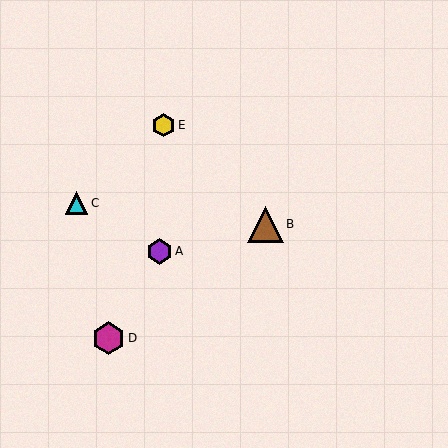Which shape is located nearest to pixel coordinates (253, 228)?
The brown triangle (labeled B) at (265, 224) is nearest to that location.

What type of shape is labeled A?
Shape A is a purple hexagon.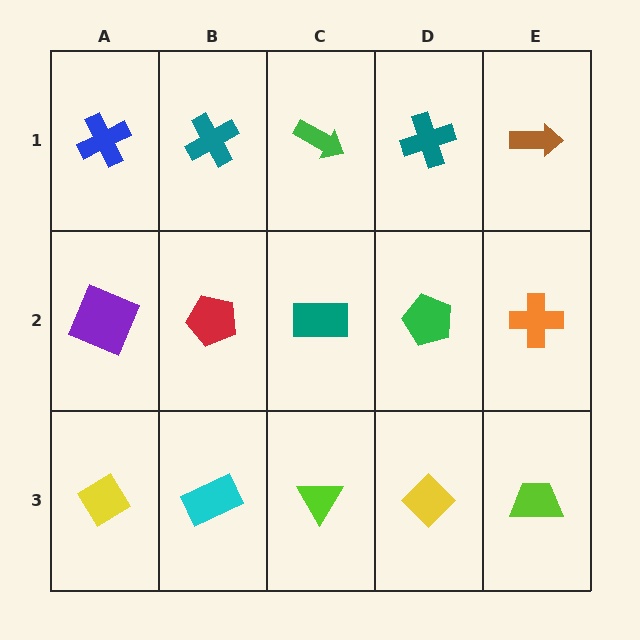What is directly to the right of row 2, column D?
An orange cross.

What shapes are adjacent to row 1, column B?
A red pentagon (row 2, column B), a blue cross (row 1, column A), a green arrow (row 1, column C).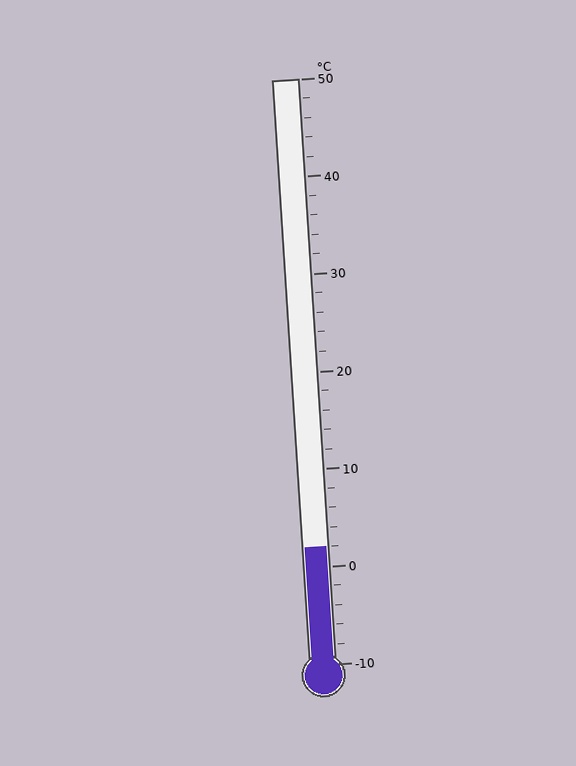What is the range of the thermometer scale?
The thermometer scale ranges from -10°C to 50°C.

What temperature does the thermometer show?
The thermometer shows approximately 2°C.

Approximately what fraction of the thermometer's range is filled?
The thermometer is filled to approximately 20% of its range.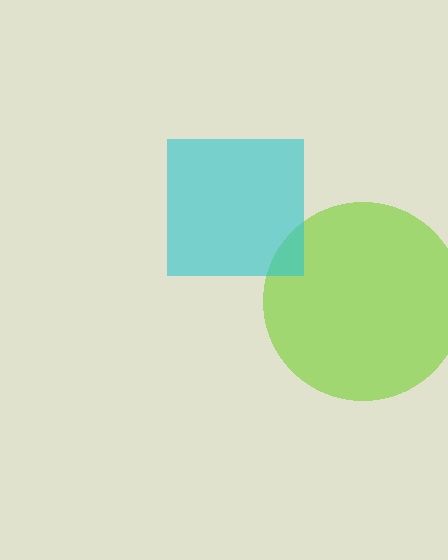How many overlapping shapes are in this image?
There are 2 overlapping shapes in the image.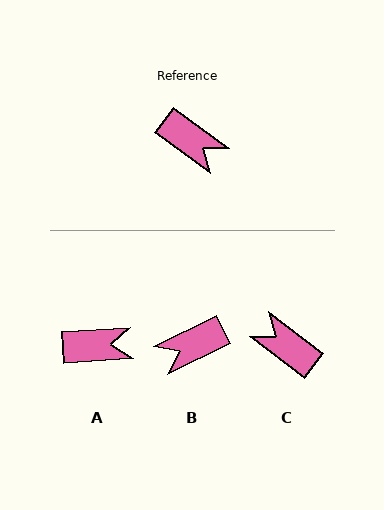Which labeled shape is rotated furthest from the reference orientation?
C, about 179 degrees away.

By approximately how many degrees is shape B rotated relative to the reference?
Approximately 117 degrees clockwise.